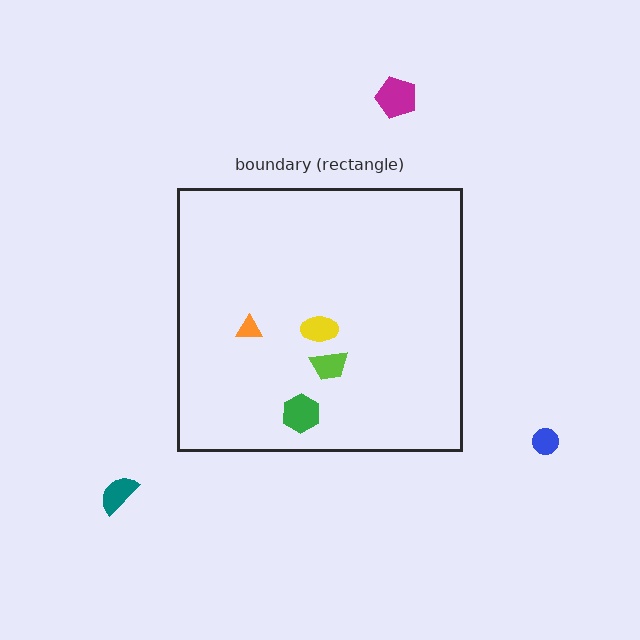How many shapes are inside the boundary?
4 inside, 3 outside.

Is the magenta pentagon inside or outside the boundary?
Outside.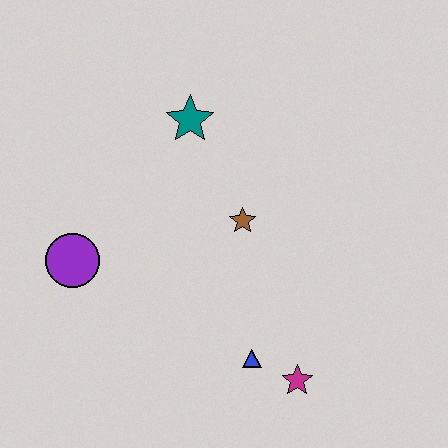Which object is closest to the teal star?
The brown star is closest to the teal star.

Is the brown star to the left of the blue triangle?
Yes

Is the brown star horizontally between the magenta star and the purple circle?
Yes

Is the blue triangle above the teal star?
No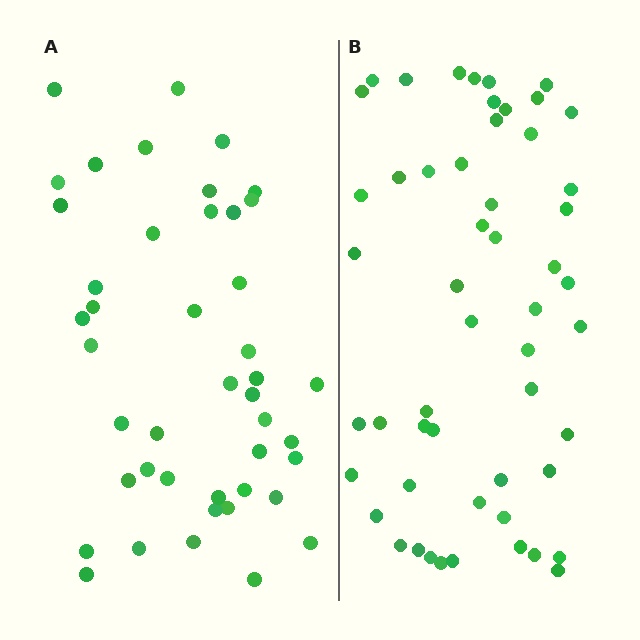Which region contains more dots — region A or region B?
Region B (the right region) has more dots.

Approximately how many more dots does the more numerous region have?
Region B has roughly 8 or so more dots than region A.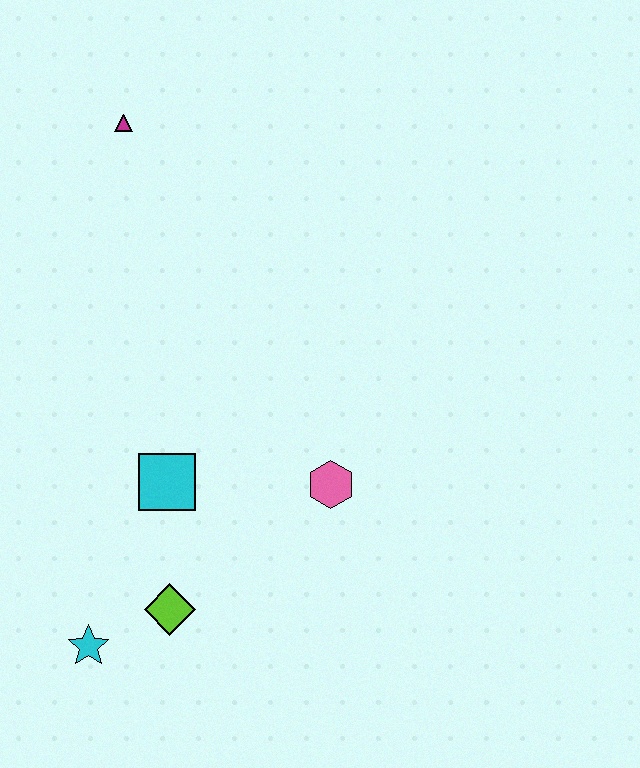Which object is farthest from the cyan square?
The magenta triangle is farthest from the cyan square.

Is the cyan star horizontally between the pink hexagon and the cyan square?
No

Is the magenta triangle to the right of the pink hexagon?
No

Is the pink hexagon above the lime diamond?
Yes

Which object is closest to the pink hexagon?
The cyan square is closest to the pink hexagon.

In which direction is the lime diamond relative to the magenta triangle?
The lime diamond is below the magenta triangle.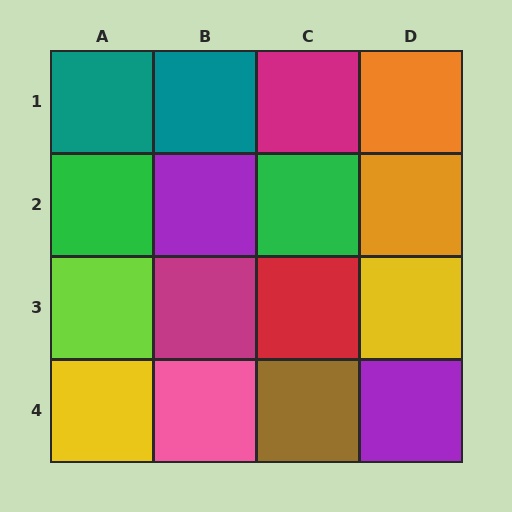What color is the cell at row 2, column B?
Purple.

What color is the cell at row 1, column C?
Magenta.